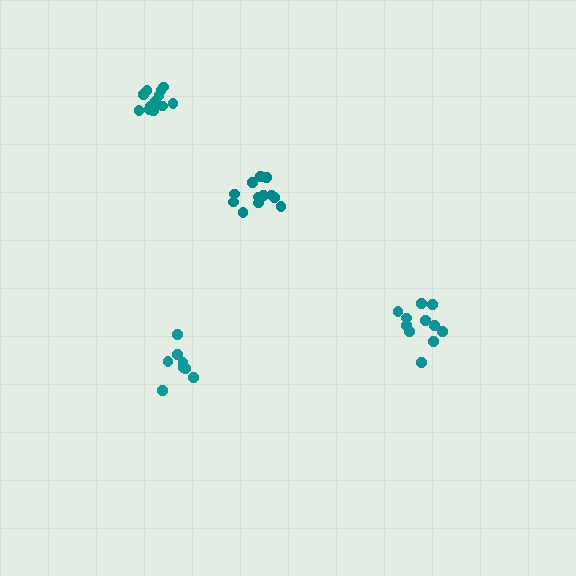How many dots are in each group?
Group 1: 8 dots, Group 2: 13 dots, Group 3: 12 dots, Group 4: 11 dots (44 total).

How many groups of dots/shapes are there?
There are 4 groups.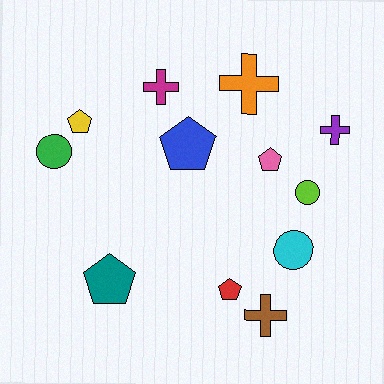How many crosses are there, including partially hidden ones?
There are 4 crosses.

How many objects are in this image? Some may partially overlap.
There are 12 objects.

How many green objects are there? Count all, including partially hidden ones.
There is 1 green object.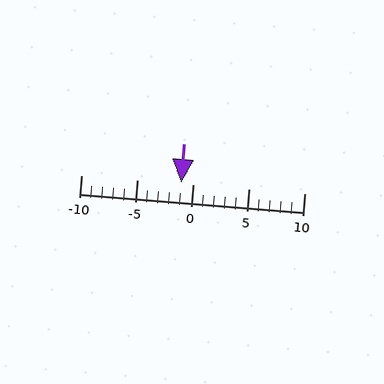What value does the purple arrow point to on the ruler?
The purple arrow points to approximately -1.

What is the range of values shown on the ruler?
The ruler shows values from -10 to 10.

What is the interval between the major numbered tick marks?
The major tick marks are spaced 5 units apart.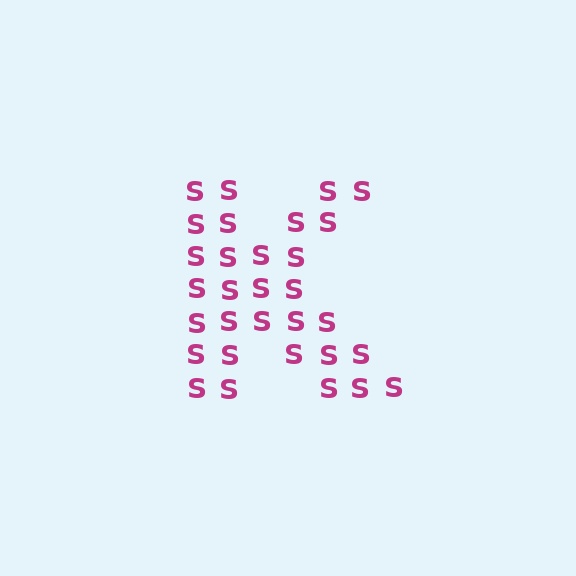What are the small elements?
The small elements are letter S's.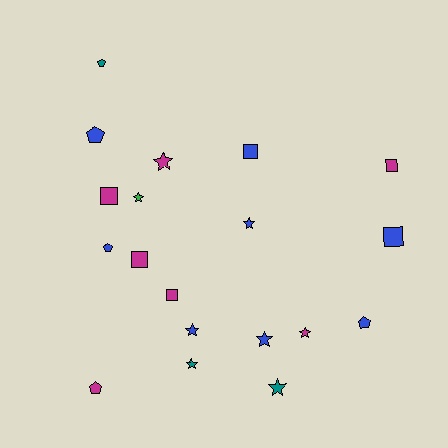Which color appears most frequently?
Blue, with 8 objects.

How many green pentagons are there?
There are no green pentagons.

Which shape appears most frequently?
Star, with 8 objects.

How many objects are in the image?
There are 19 objects.